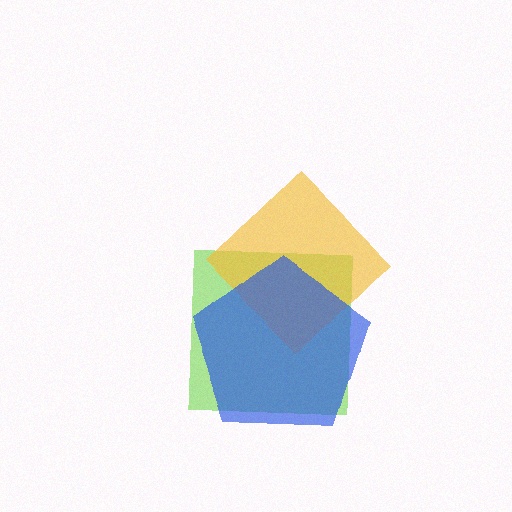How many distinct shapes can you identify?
There are 3 distinct shapes: a lime square, a yellow diamond, a blue pentagon.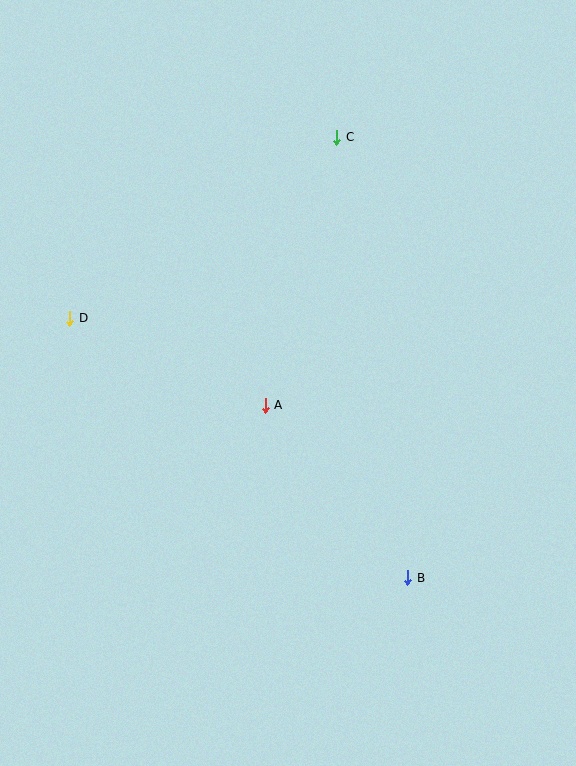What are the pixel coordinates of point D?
Point D is at (70, 318).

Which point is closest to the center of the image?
Point A at (265, 405) is closest to the center.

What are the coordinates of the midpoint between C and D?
The midpoint between C and D is at (203, 228).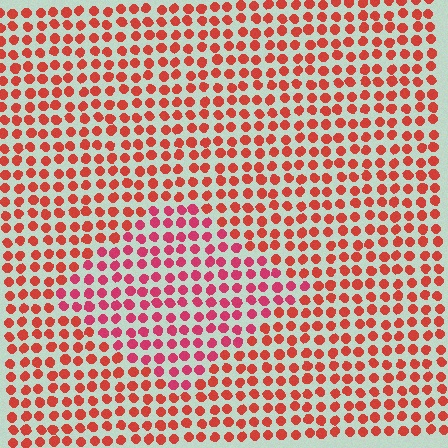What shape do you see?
I see a diamond.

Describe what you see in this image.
The image is filled with small red elements in a uniform arrangement. A diamond-shaped region is visible where the elements are tinted to a slightly different hue, forming a subtle color boundary.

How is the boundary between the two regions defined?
The boundary is defined purely by a slight shift in hue (about 24 degrees). Spacing, size, and orientation are identical on both sides.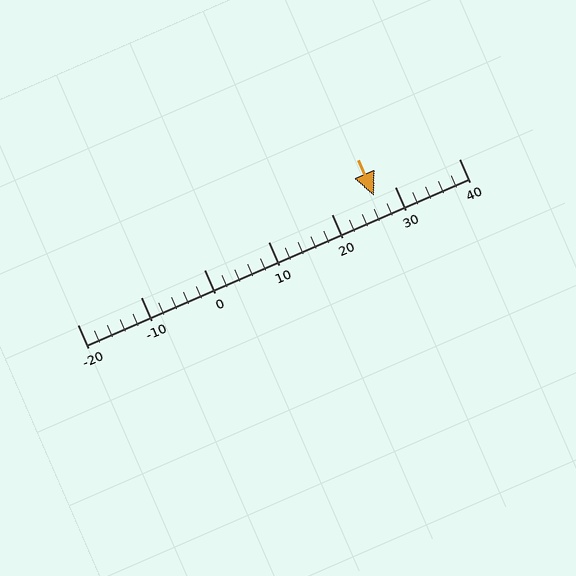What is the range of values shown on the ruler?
The ruler shows values from -20 to 40.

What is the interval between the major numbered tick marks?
The major tick marks are spaced 10 units apart.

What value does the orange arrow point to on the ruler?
The orange arrow points to approximately 27.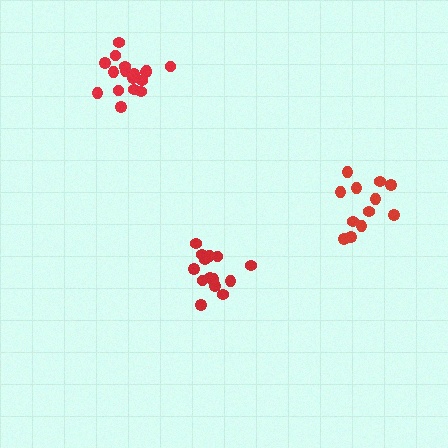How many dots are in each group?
Group 1: 17 dots, Group 2: 12 dots, Group 3: 14 dots (43 total).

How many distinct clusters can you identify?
There are 3 distinct clusters.